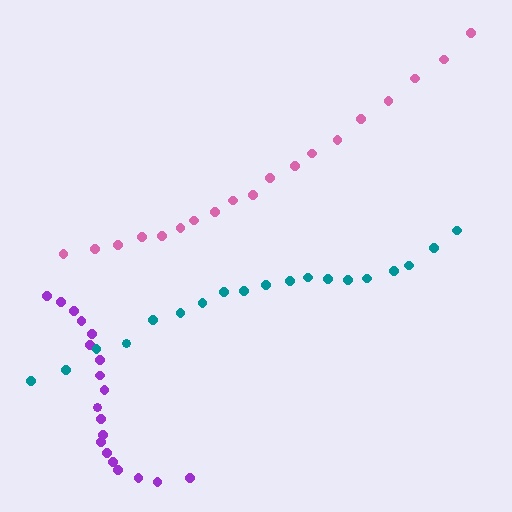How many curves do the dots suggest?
There are 3 distinct paths.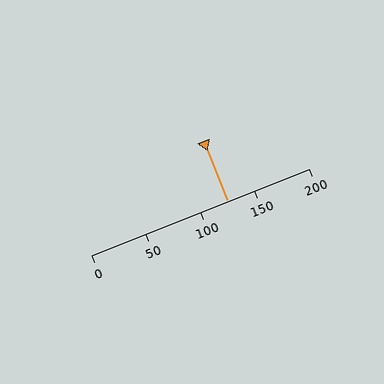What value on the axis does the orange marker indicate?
The marker indicates approximately 125.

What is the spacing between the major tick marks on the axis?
The major ticks are spaced 50 apart.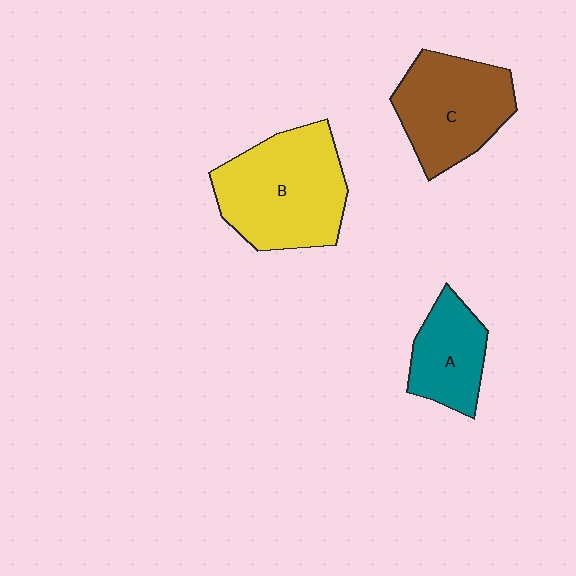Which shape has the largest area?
Shape B (yellow).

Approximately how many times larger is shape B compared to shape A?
Approximately 1.9 times.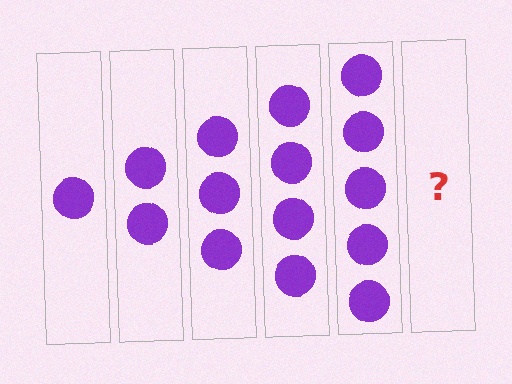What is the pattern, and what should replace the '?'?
The pattern is that each step adds one more circle. The '?' should be 6 circles.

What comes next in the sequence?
The next element should be 6 circles.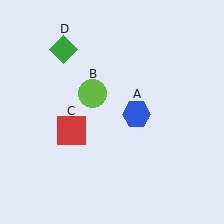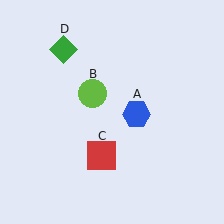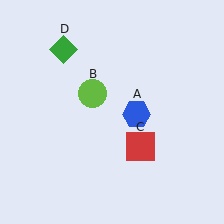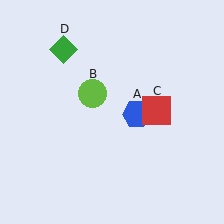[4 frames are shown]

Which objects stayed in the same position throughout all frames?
Blue hexagon (object A) and lime circle (object B) and green diamond (object D) remained stationary.